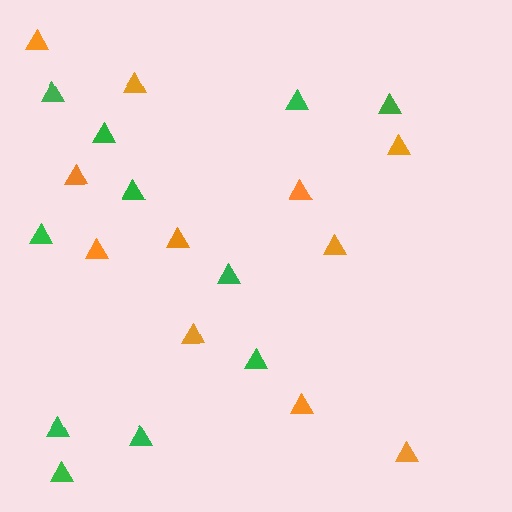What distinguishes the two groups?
There are 2 groups: one group of green triangles (11) and one group of orange triangles (11).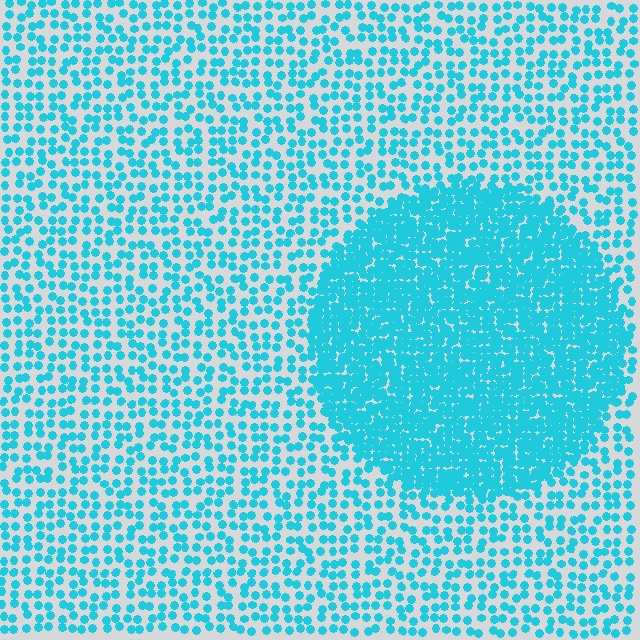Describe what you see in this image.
The image contains small cyan elements arranged at two different densities. A circle-shaped region is visible where the elements are more densely packed than the surrounding area.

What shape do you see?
I see a circle.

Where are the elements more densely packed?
The elements are more densely packed inside the circle boundary.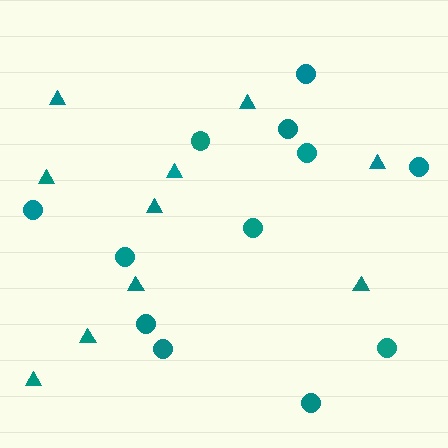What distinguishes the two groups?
There are 2 groups: one group of circles (12) and one group of triangles (10).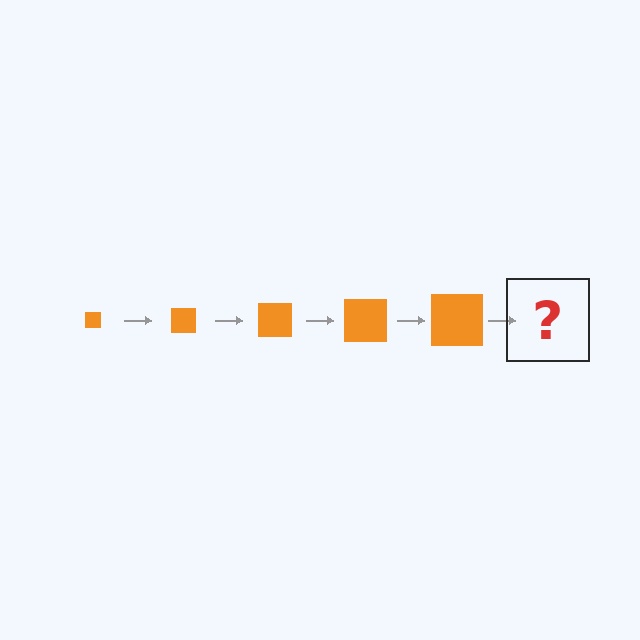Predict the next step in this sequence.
The next step is an orange square, larger than the previous one.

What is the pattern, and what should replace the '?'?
The pattern is that the square gets progressively larger each step. The '?' should be an orange square, larger than the previous one.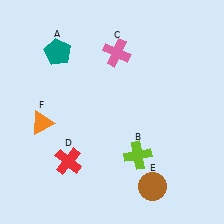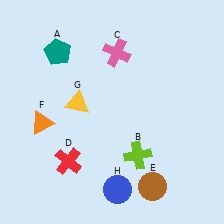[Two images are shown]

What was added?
A yellow triangle (G), a blue circle (H) were added in Image 2.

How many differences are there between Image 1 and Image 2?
There are 2 differences between the two images.